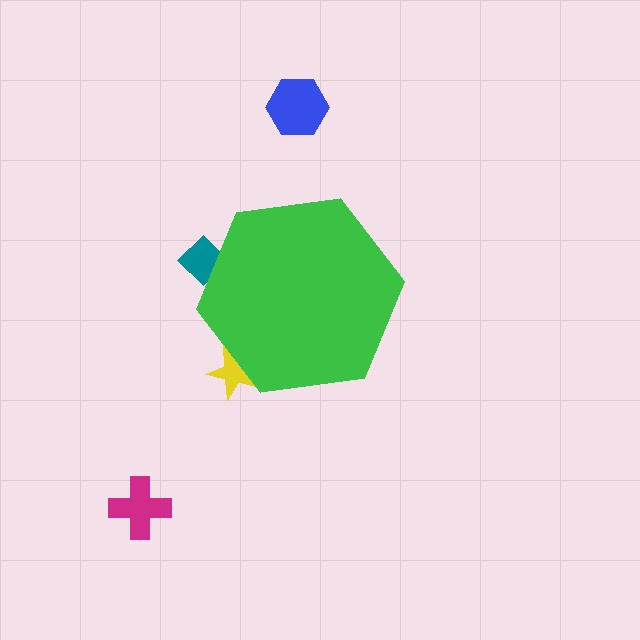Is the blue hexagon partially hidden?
No, the blue hexagon is fully visible.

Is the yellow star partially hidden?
Yes, the yellow star is partially hidden behind the green hexagon.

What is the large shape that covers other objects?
A green hexagon.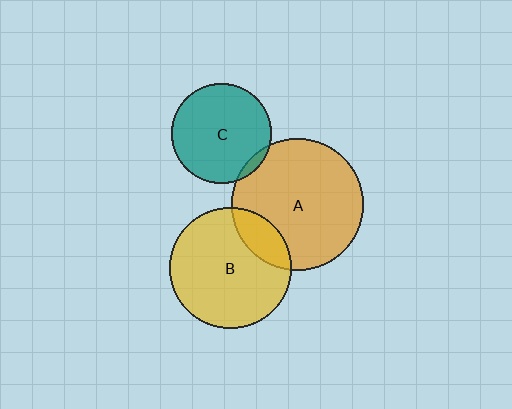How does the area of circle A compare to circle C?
Approximately 1.8 times.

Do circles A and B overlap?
Yes.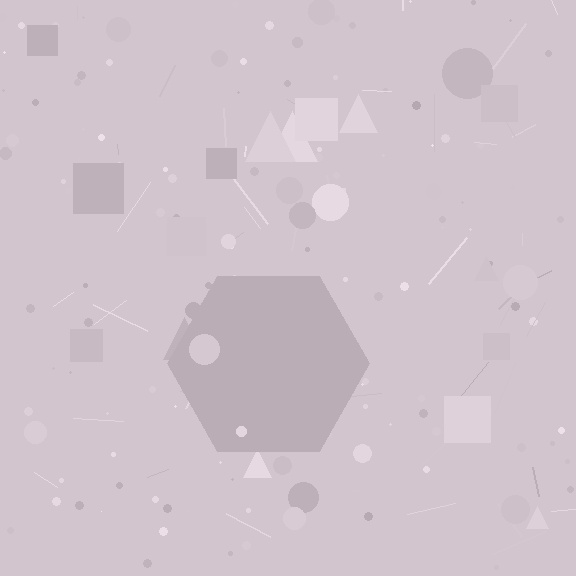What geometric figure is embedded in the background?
A hexagon is embedded in the background.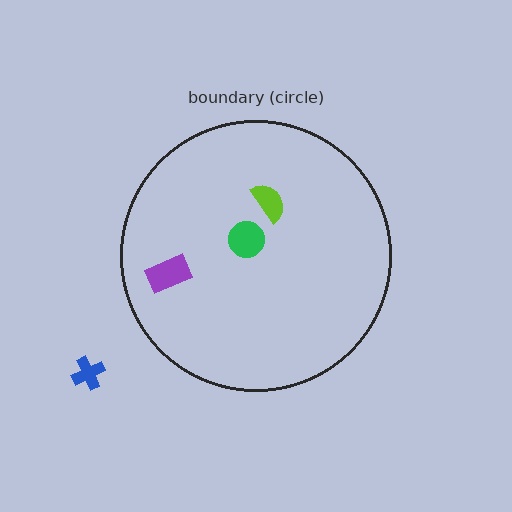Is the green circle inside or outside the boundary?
Inside.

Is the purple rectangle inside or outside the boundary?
Inside.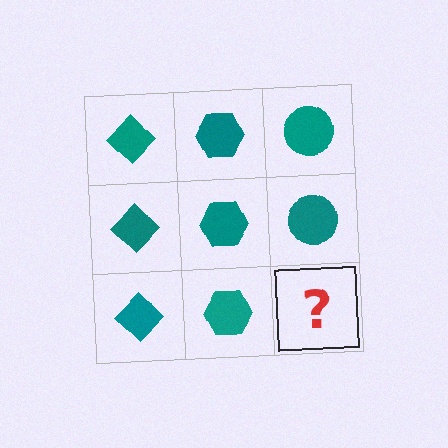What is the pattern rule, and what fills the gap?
The rule is that each column has a consistent shape. The gap should be filled with a teal circle.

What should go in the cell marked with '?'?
The missing cell should contain a teal circle.